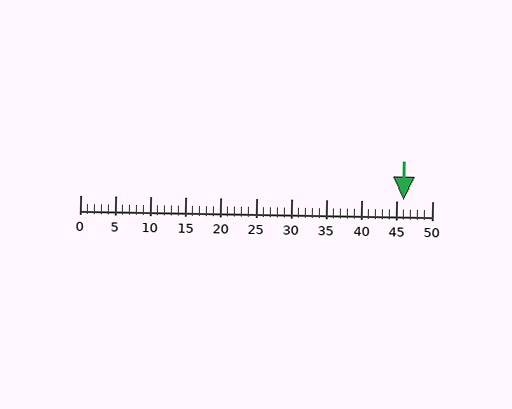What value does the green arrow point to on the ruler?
The green arrow points to approximately 46.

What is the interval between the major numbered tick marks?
The major tick marks are spaced 5 units apart.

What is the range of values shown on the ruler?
The ruler shows values from 0 to 50.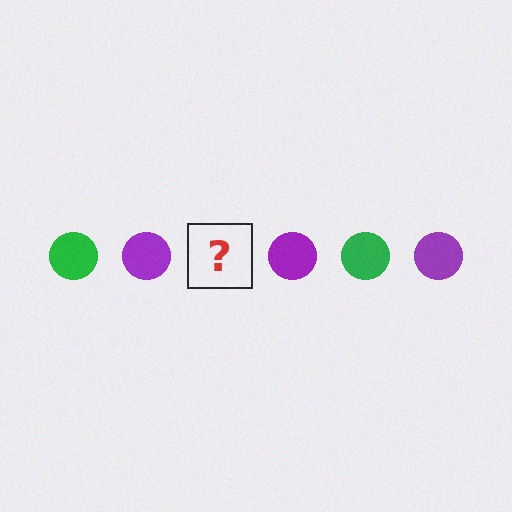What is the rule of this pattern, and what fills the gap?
The rule is that the pattern cycles through green, purple circles. The gap should be filled with a green circle.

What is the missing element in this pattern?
The missing element is a green circle.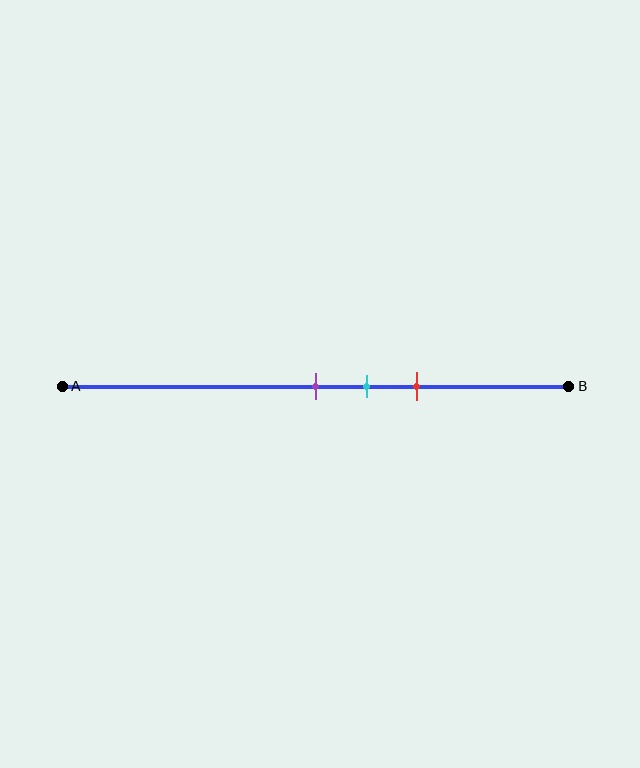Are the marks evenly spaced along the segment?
Yes, the marks are approximately evenly spaced.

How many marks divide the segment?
There are 3 marks dividing the segment.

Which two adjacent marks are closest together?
The purple and cyan marks are the closest adjacent pair.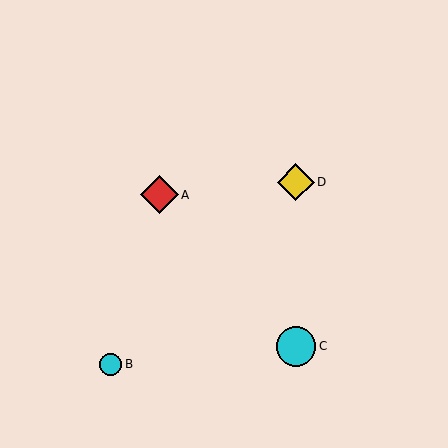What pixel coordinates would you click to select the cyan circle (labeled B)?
Click at (111, 364) to select the cyan circle B.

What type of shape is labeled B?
Shape B is a cyan circle.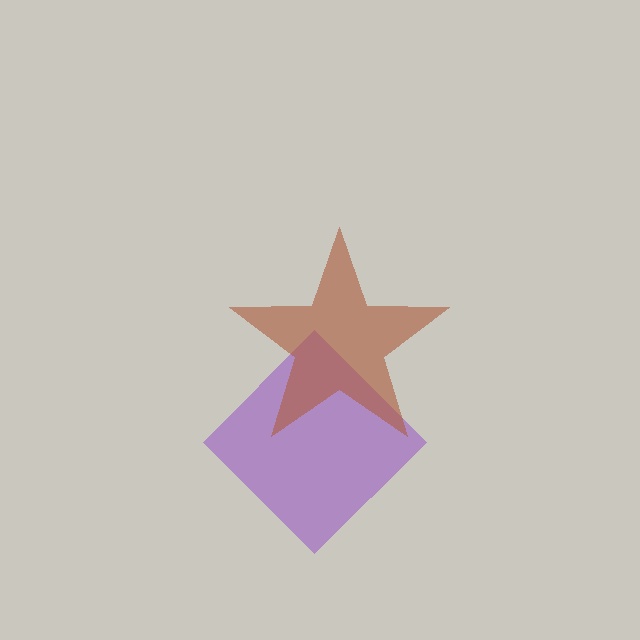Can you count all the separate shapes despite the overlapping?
Yes, there are 2 separate shapes.